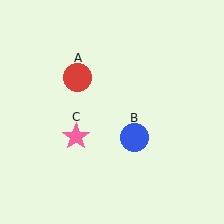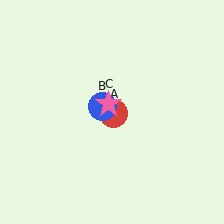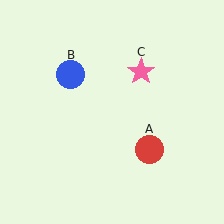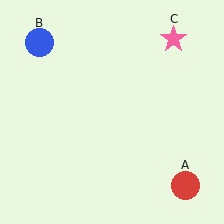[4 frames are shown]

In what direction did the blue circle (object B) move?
The blue circle (object B) moved up and to the left.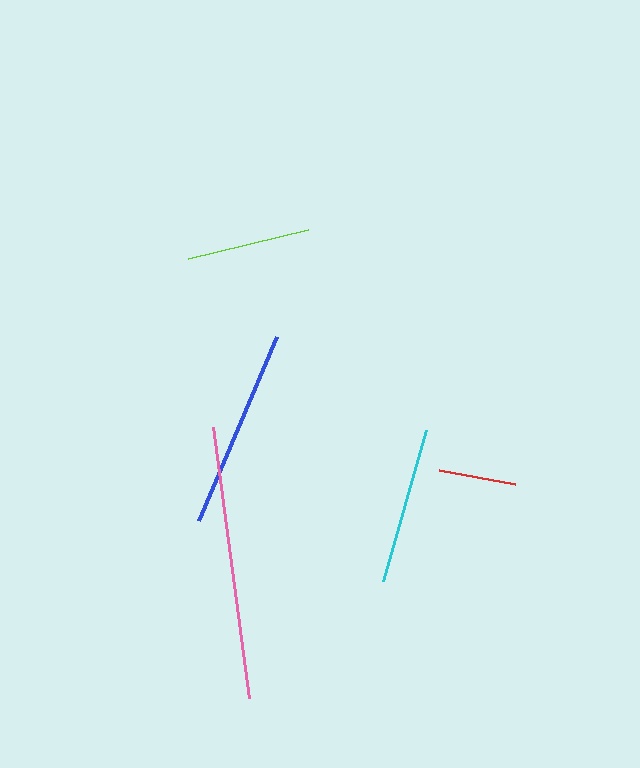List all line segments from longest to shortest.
From longest to shortest: pink, blue, cyan, lime, red.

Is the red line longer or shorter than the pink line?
The pink line is longer than the red line.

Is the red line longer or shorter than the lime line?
The lime line is longer than the red line.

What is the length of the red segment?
The red segment is approximately 78 pixels long.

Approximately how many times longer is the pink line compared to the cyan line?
The pink line is approximately 1.7 times the length of the cyan line.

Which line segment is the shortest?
The red line is the shortest at approximately 78 pixels.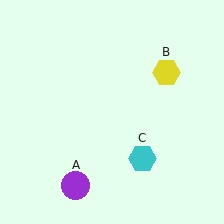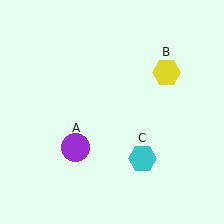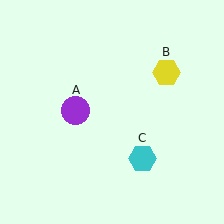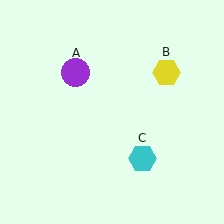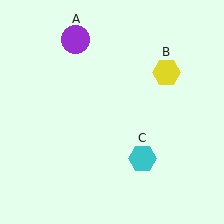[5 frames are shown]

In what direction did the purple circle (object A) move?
The purple circle (object A) moved up.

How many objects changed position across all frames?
1 object changed position: purple circle (object A).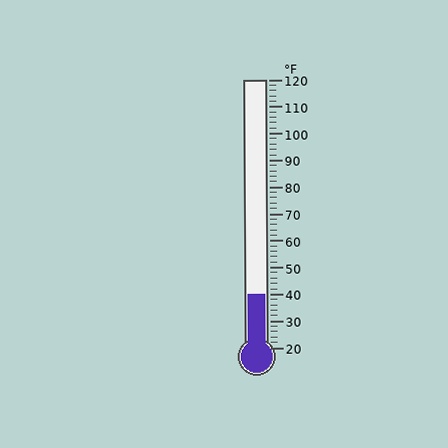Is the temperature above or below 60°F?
The temperature is below 60°F.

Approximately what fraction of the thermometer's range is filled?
The thermometer is filled to approximately 20% of its range.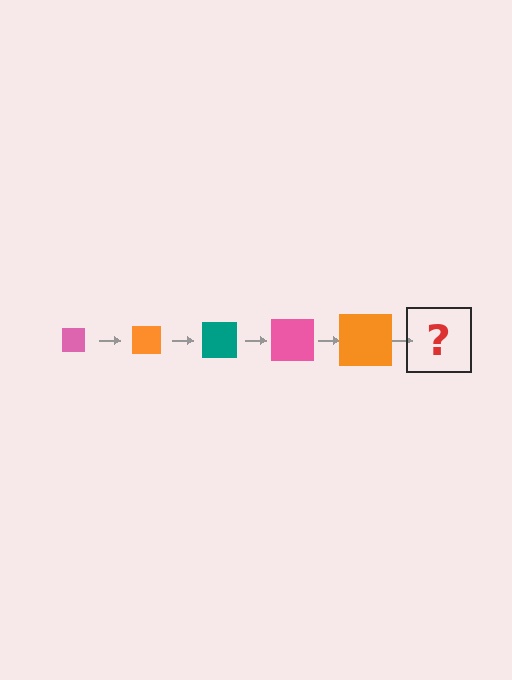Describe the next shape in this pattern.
It should be a teal square, larger than the previous one.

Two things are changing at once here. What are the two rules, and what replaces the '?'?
The two rules are that the square grows larger each step and the color cycles through pink, orange, and teal. The '?' should be a teal square, larger than the previous one.